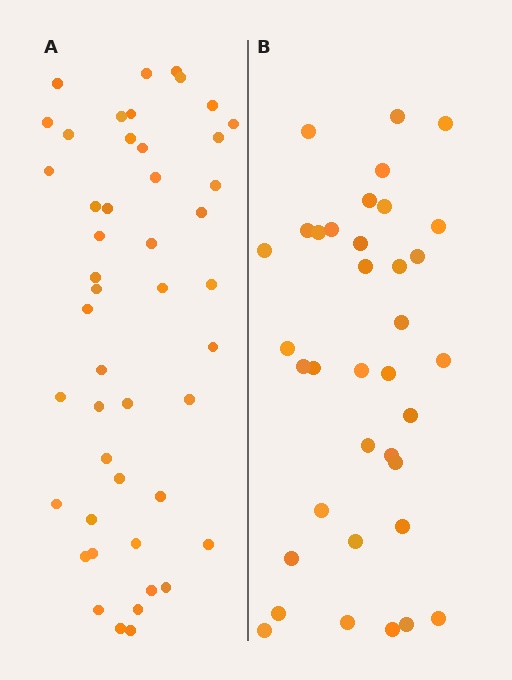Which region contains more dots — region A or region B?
Region A (the left region) has more dots.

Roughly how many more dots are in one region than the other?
Region A has roughly 12 or so more dots than region B.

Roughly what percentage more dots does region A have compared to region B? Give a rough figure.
About 30% more.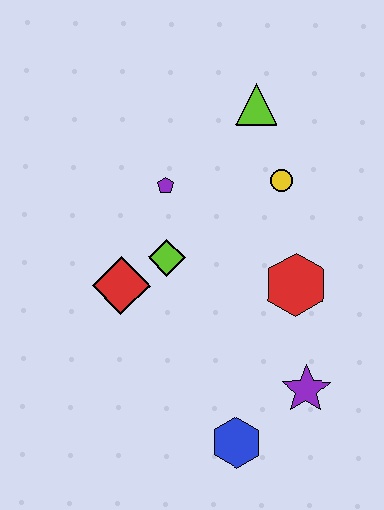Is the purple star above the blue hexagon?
Yes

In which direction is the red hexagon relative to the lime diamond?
The red hexagon is to the right of the lime diamond.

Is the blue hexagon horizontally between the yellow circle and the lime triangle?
No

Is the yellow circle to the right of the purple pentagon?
Yes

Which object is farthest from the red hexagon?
The lime triangle is farthest from the red hexagon.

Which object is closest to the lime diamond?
The red diamond is closest to the lime diamond.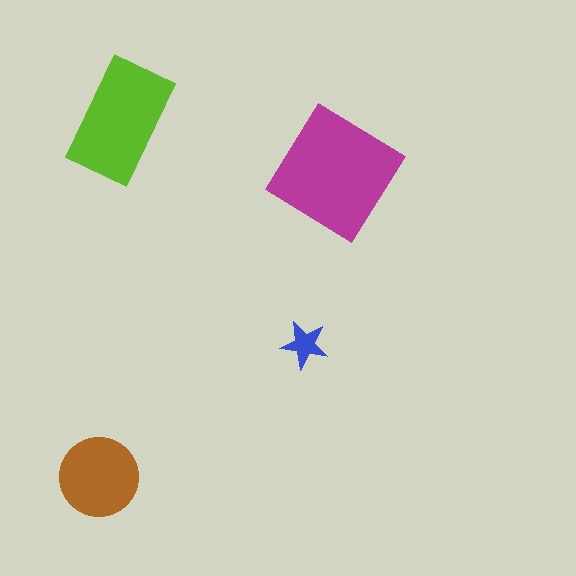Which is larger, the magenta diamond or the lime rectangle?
The magenta diamond.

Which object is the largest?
The magenta diamond.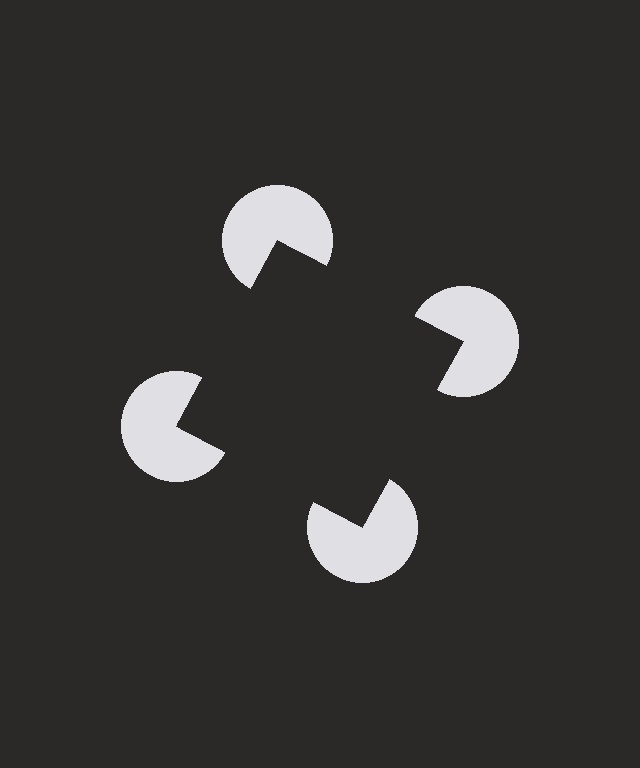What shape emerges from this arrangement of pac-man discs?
An illusory square — its edges are inferred from the aligned wedge cuts in the pac-man discs, not physically drawn.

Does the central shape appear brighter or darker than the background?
It typically appears slightly darker than the background, even though no actual brightness change is drawn.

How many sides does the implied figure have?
4 sides.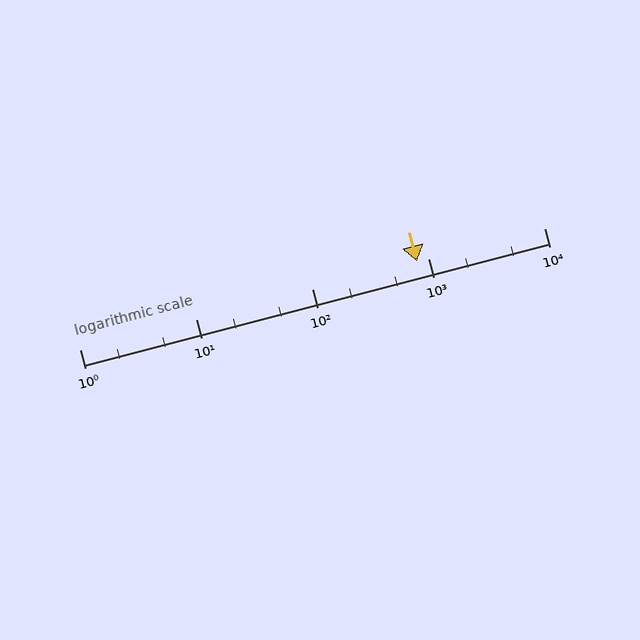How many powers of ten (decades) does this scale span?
The scale spans 4 decades, from 1 to 10000.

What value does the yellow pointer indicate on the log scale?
The pointer indicates approximately 800.